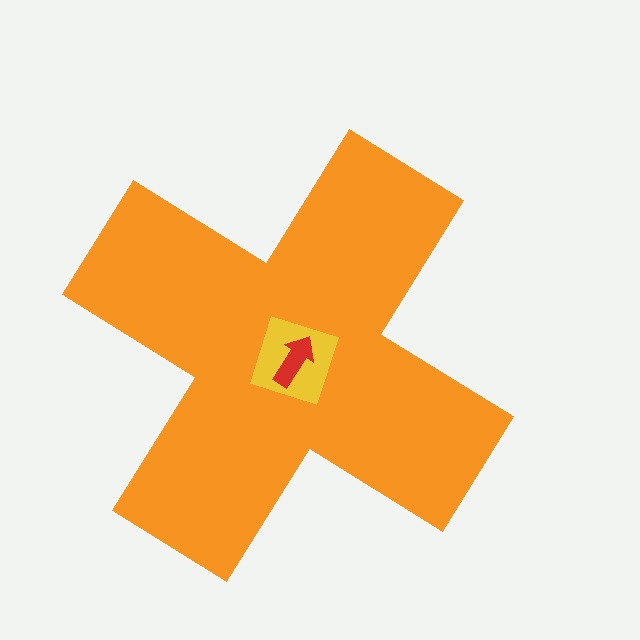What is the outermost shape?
The orange cross.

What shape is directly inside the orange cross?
The yellow square.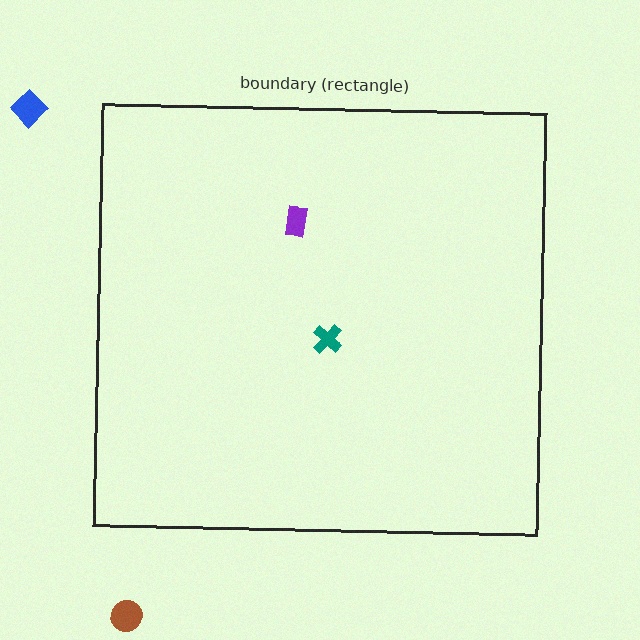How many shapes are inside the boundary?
2 inside, 2 outside.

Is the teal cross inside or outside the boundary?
Inside.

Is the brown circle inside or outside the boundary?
Outside.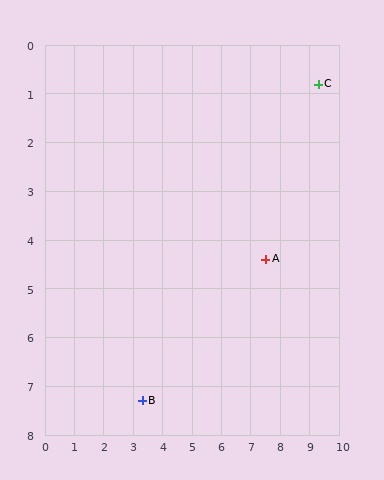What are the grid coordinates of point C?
Point C is at approximately (9.3, 0.8).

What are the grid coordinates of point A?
Point A is at approximately (7.5, 4.4).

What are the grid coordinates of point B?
Point B is at approximately (3.3, 7.3).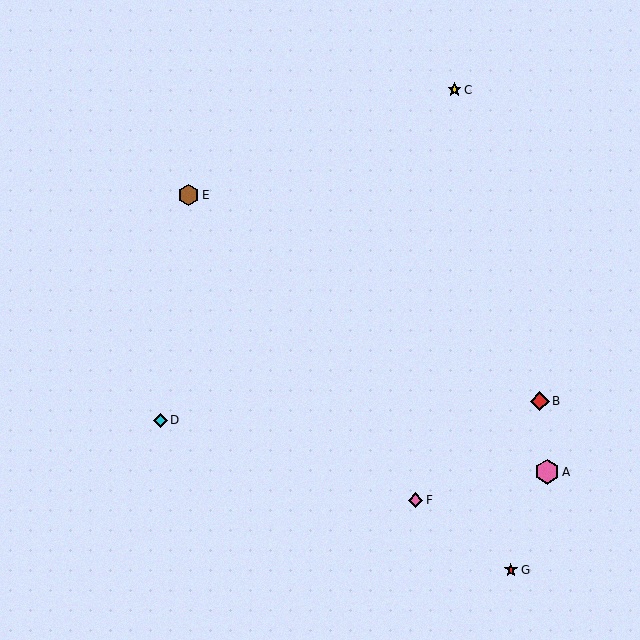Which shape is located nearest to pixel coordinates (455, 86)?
The yellow star (labeled C) at (455, 90) is nearest to that location.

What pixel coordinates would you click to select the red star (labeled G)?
Click at (511, 570) to select the red star G.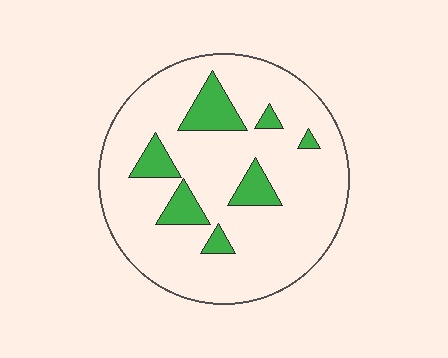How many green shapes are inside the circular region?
7.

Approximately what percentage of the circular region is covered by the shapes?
Approximately 15%.